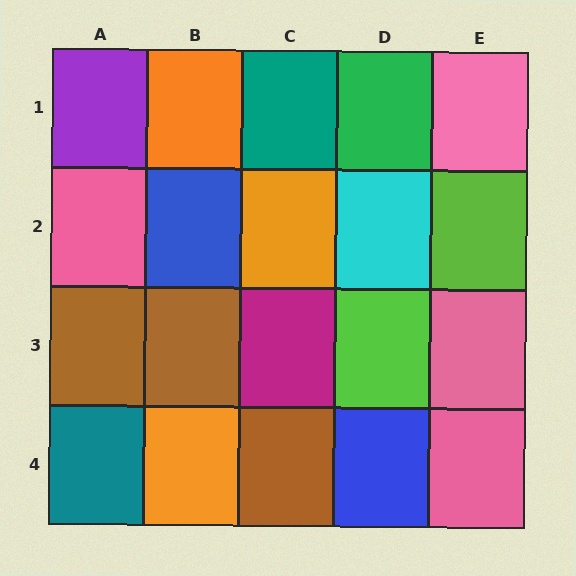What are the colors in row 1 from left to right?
Purple, orange, teal, green, pink.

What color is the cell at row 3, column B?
Brown.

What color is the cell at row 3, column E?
Pink.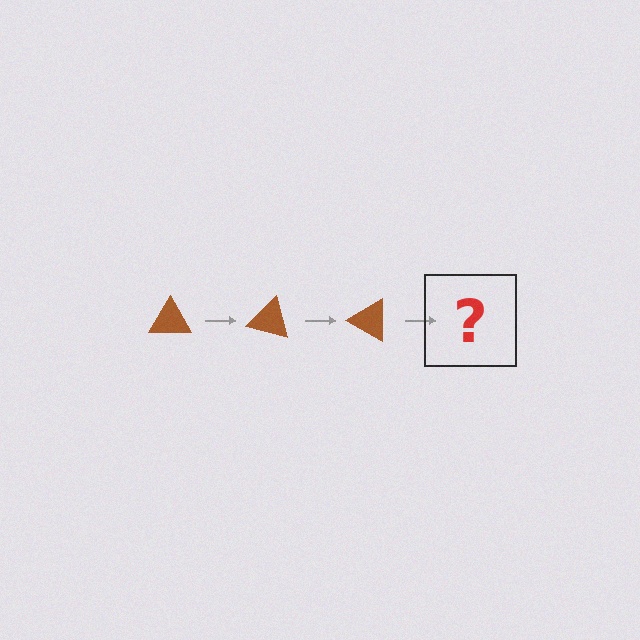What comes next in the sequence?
The next element should be a brown triangle rotated 45 degrees.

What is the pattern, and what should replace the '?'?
The pattern is that the triangle rotates 15 degrees each step. The '?' should be a brown triangle rotated 45 degrees.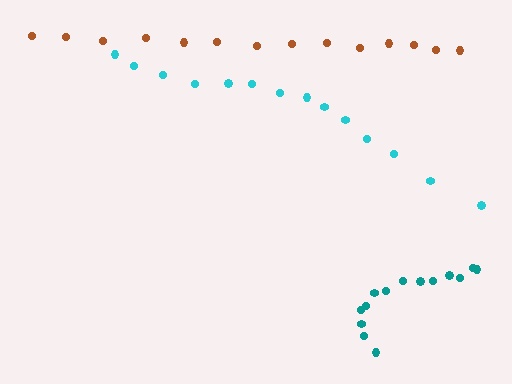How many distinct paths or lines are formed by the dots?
There are 3 distinct paths.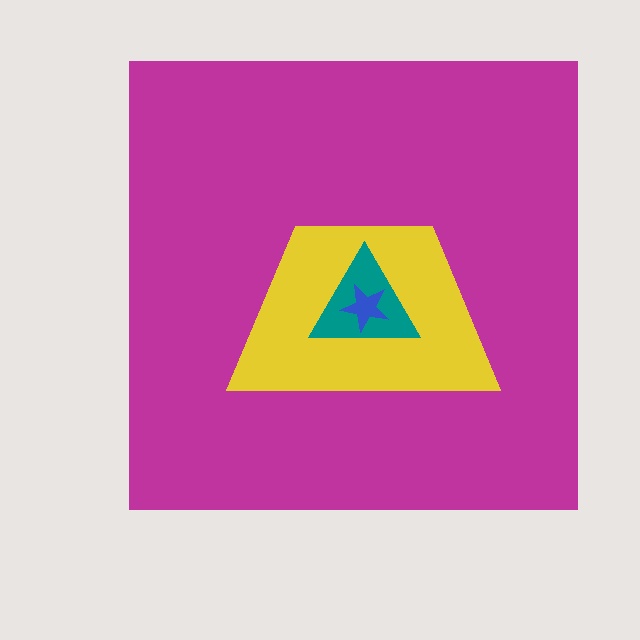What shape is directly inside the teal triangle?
The blue star.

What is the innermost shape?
The blue star.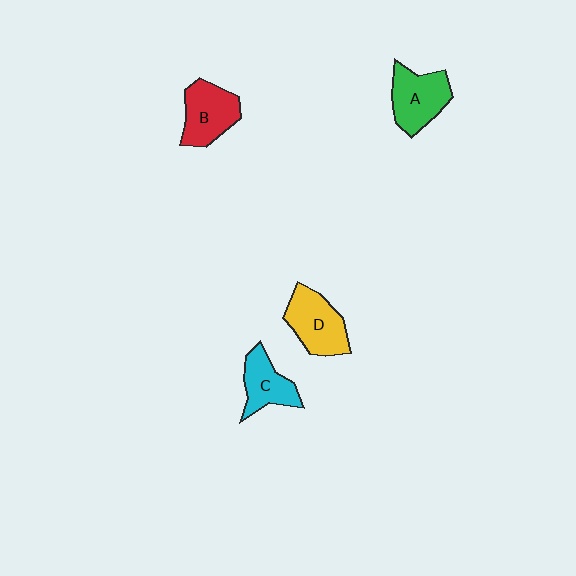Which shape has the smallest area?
Shape C (cyan).